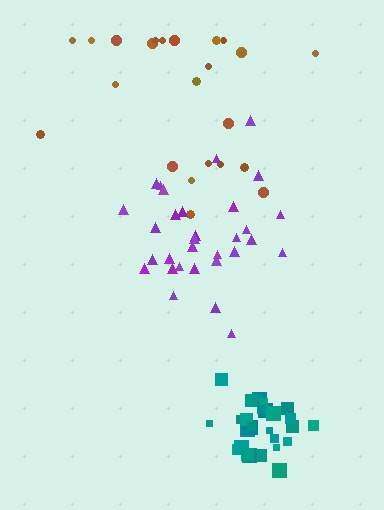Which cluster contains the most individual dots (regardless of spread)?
Purple (31).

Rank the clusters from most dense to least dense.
teal, purple, brown.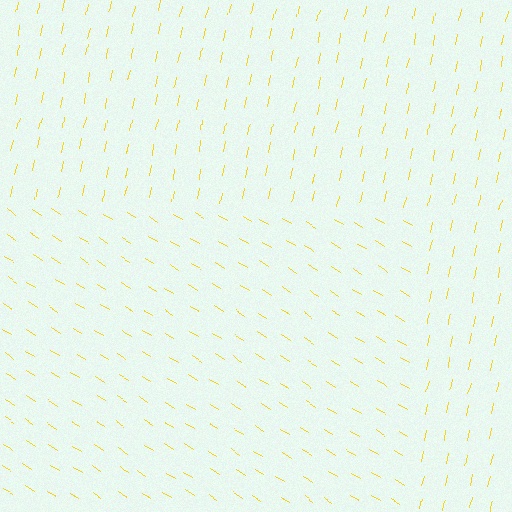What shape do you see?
I see a rectangle.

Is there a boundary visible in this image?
Yes, there is a texture boundary formed by a change in line orientation.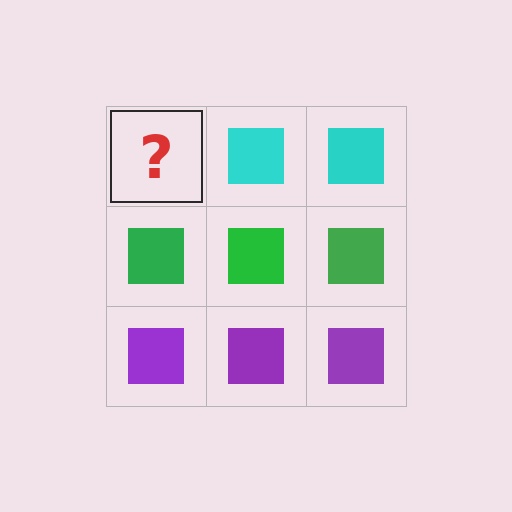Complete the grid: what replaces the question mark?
The question mark should be replaced with a cyan square.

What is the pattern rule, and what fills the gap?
The rule is that each row has a consistent color. The gap should be filled with a cyan square.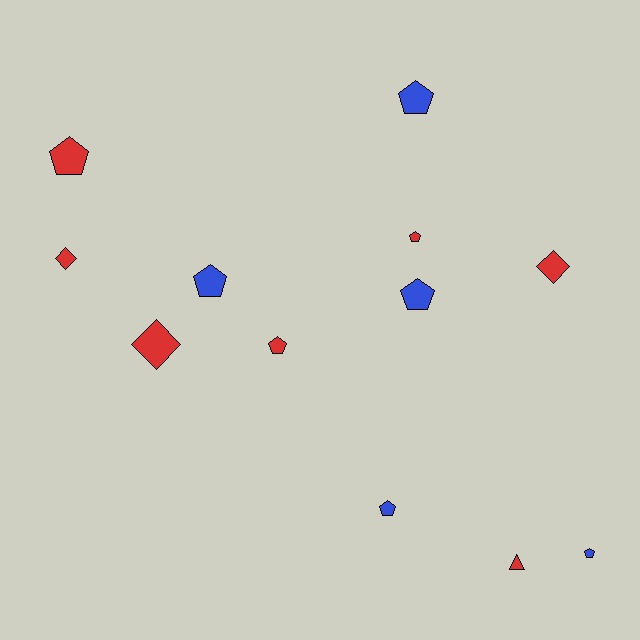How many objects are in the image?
There are 12 objects.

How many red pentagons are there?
There are 3 red pentagons.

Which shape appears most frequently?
Pentagon, with 8 objects.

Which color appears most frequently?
Red, with 7 objects.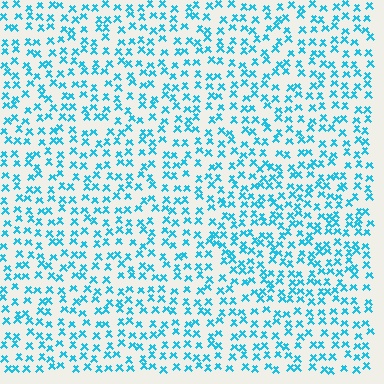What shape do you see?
I see a circle.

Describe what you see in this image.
The image contains small cyan elements arranged at two different densities. A circle-shaped region is visible where the elements are more densely packed than the surrounding area.